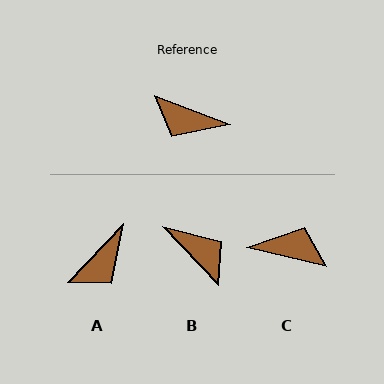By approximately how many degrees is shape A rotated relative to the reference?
Approximately 67 degrees counter-clockwise.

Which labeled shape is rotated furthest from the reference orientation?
C, about 173 degrees away.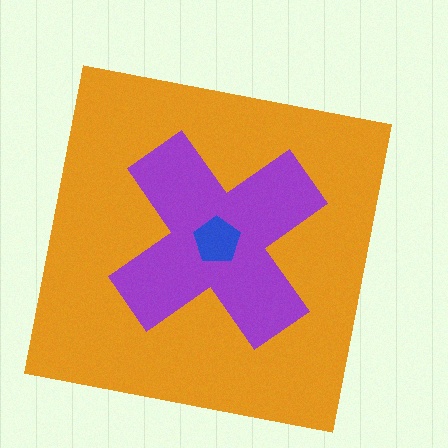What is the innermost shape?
The blue pentagon.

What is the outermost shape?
The orange square.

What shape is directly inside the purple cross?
The blue pentagon.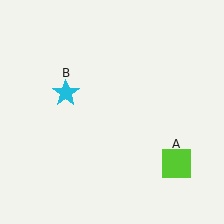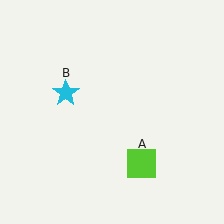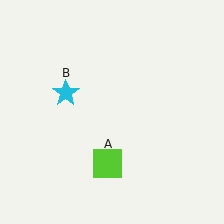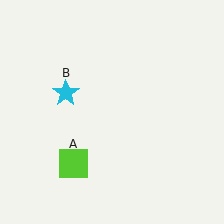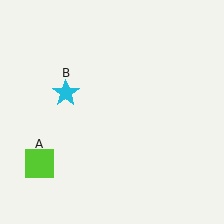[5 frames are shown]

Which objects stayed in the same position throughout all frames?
Cyan star (object B) remained stationary.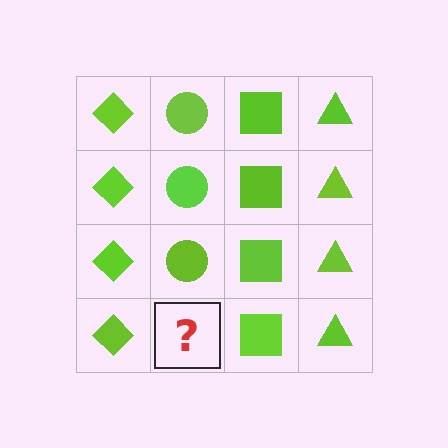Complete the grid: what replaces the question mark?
The question mark should be replaced with a lime circle.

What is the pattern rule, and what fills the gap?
The rule is that each column has a consistent shape. The gap should be filled with a lime circle.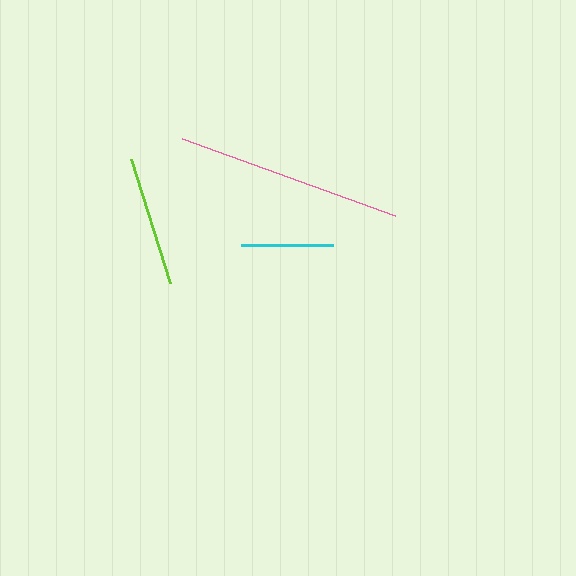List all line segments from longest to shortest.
From longest to shortest: pink, lime, cyan.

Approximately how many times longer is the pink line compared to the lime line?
The pink line is approximately 1.7 times the length of the lime line.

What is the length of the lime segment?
The lime segment is approximately 130 pixels long.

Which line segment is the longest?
The pink line is the longest at approximately 226 pixels.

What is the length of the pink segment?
The pink segment is approximately 226 pixels long.